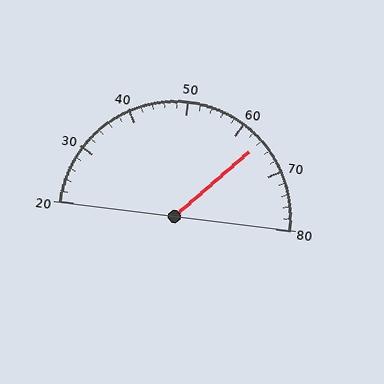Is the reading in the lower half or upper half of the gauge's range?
The reading is in the upper half of the range (20 to 80).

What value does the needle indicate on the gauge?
The needle indicates approximately 64.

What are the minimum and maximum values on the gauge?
The gauge ranges from 20 to 80.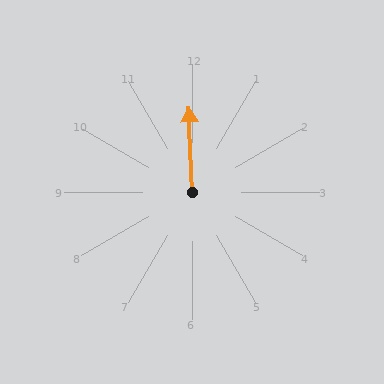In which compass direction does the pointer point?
North.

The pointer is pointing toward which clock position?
Roughly 12 o'clock.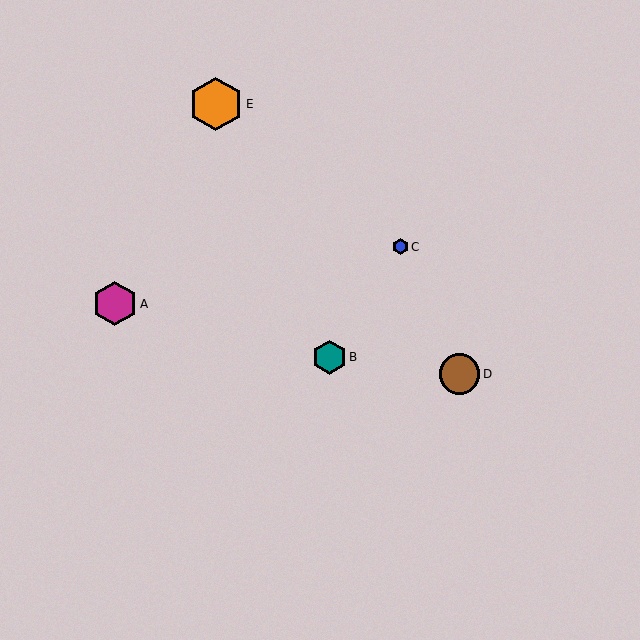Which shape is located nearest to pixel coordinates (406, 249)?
The blue hexagon (labeled C) at (400, 247) is nearest to that location.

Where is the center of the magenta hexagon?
The center of the magenta hexagon is at (115, 304).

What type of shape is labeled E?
Shape E is an orange hexagon.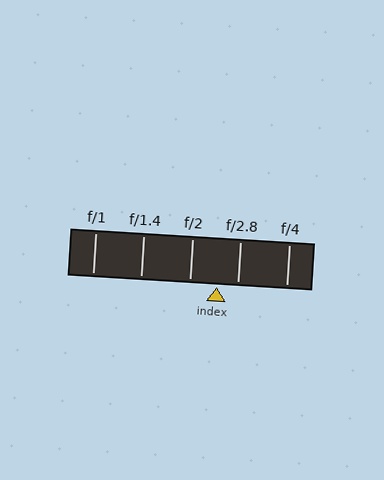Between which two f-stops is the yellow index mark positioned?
The index mark is between f/2 and f/2.8.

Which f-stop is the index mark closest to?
The index mark is closest to f/2.8.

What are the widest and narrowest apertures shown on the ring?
The widest aperture shown is f/1 and the narrowest is f/4.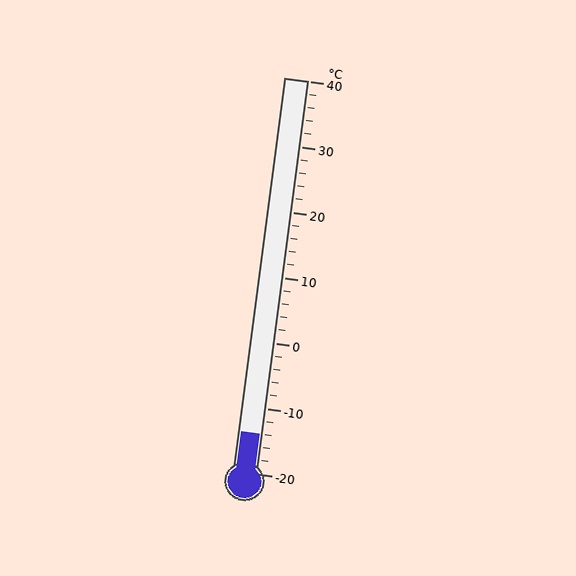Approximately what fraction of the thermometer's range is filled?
The thermometer is filled to approximately 10% of its range.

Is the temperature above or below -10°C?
The temperature is below -10°C.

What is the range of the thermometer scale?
The thermometer scale ranges from -20°C to 40°C.